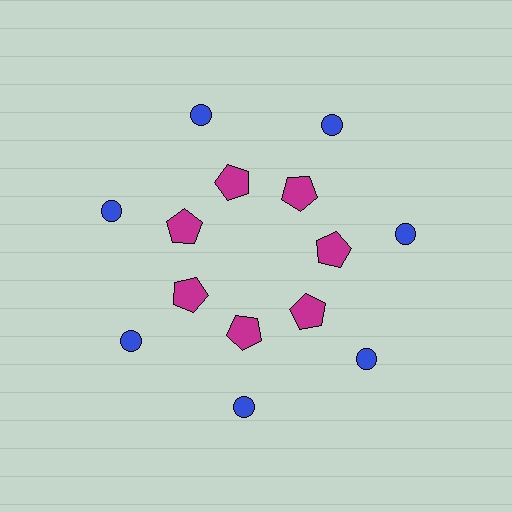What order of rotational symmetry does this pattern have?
This pattern has 7-fold rotational symmetry.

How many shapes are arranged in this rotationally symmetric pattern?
There are 14 shapes, arranged in 7 groups of 2.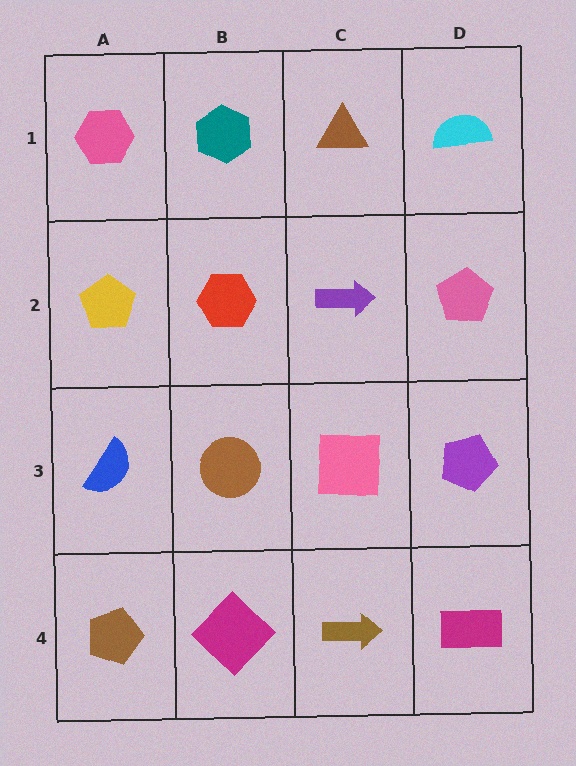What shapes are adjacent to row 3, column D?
A pink pentagon (row 2, column D), a magenta rectangle (row 4, column D), a pink square (row 3, column C).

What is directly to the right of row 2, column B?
A purple arrow.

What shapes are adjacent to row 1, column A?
A yellow pentagon (row 2, column A), a teal hexagon (row 1, column B).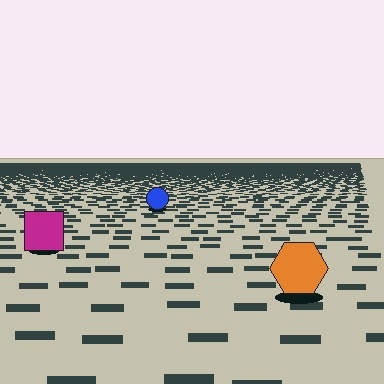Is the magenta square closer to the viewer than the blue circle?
Yes. The magenta square is closer — you can tell from the texture gradient: the ground texture is coarser near it.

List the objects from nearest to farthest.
From nearest to farthest: the orange hexagon, the magenta square, the blue circle.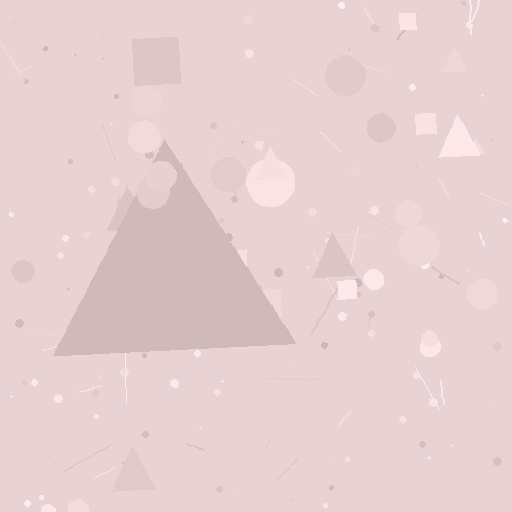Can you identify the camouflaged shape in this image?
The camouflaged shape is a triangle.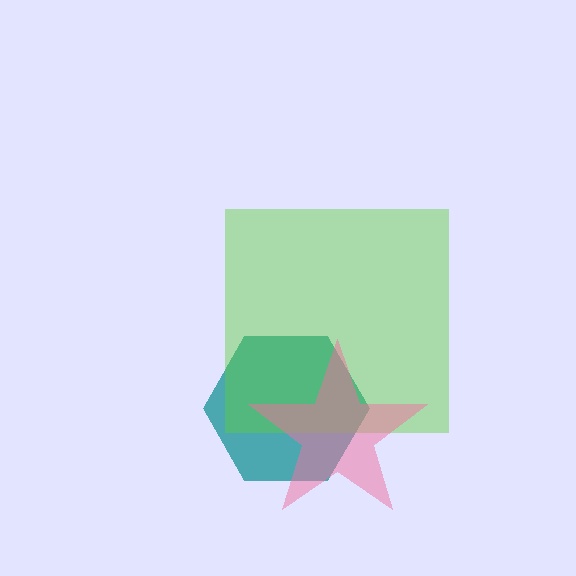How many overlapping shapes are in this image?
There are 3 overlapping shapes in the image.